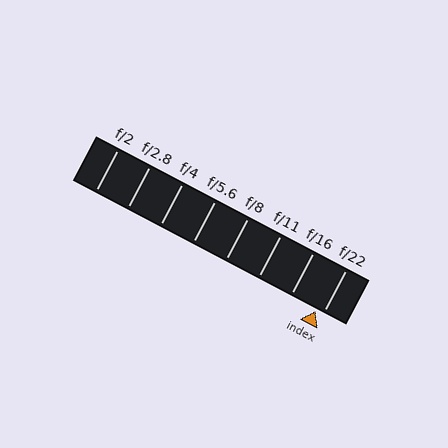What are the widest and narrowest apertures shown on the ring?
The widest aperture shown is f/2 and the narrowest is f/22.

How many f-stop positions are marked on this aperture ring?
There are 8 f-stop positions marked.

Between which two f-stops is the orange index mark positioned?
The index mark is between f/16 and f/22.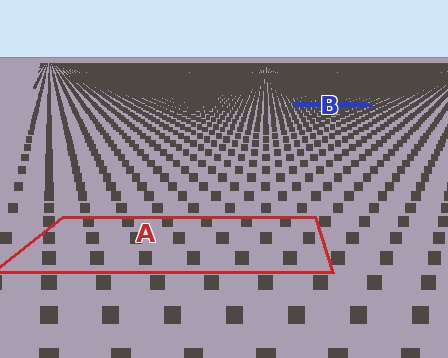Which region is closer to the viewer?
Region A is closer. The texture elements there are larger and more spread out.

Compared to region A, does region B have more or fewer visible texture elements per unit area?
Region B has more texture elements per unit area — they are packed more densely because it is farther away.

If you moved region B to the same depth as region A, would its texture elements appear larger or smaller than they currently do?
They would appear larger. At a closer depth, the same texture elements are projected at a bigger on-screen size.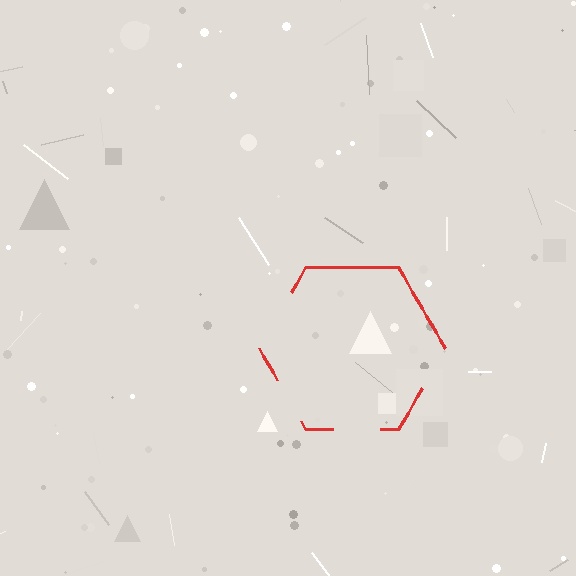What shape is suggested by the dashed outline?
The dashed outline suggests a hexagon.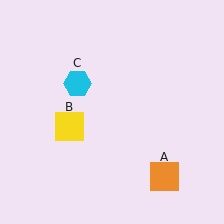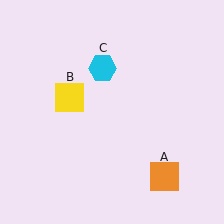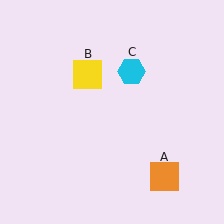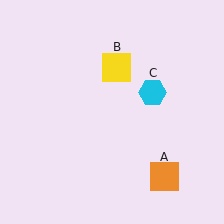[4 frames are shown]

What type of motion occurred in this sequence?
The yellow square (object B), cyan hexagon (object C) rotated clockwise around the center of the scene.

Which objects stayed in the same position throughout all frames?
Orange square (object A) remained stationary.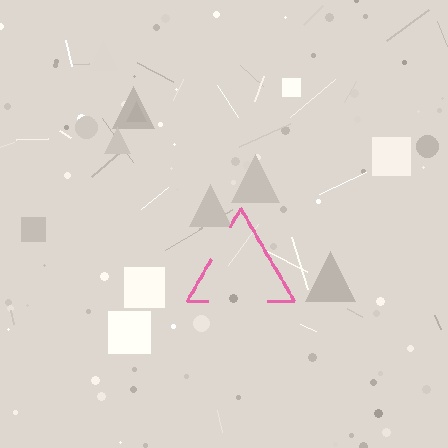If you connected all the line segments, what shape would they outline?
They would outline a triangle.